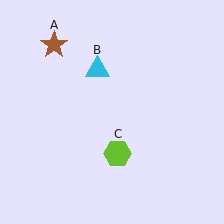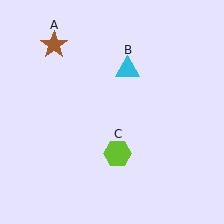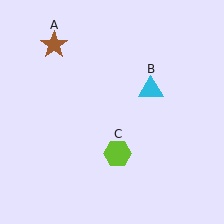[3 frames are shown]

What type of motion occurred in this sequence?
The cyan triangle (object B) rotated clockwise around the center of the scene.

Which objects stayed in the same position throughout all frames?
Brown star (object A) and lime hexagon (object C) remained stationary.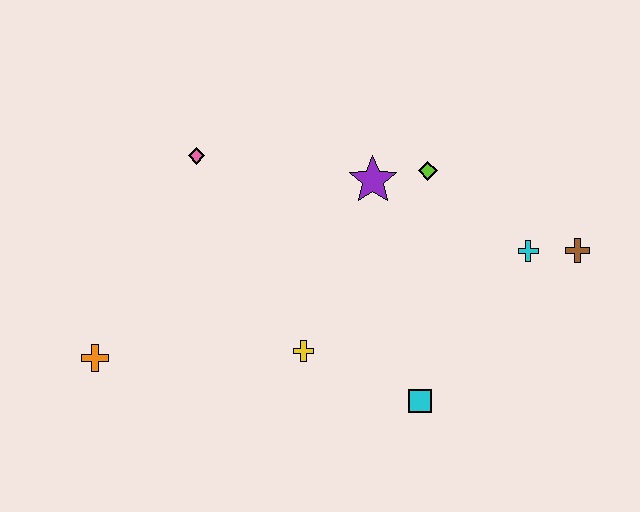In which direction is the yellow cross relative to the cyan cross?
The yellow cross is to the left of the cyan cross.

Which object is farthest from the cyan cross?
The orange cross is farthest from the cyan cross.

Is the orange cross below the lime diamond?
Yes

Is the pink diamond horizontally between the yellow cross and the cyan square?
No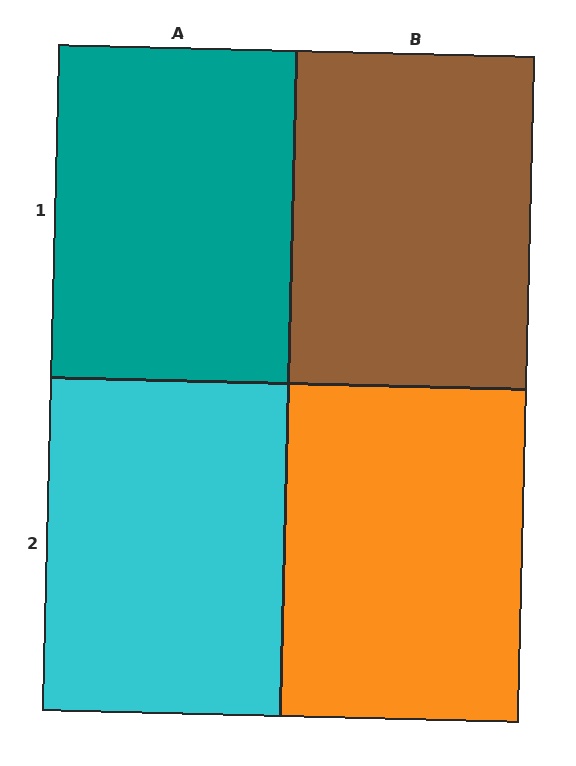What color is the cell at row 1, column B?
Brown.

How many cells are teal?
1 cell is teal.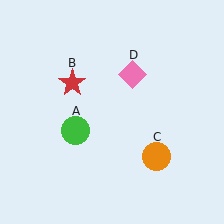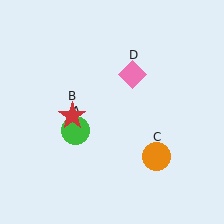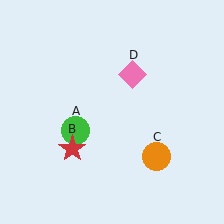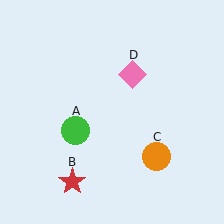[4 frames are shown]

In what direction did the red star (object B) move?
The red star (object B) moved down.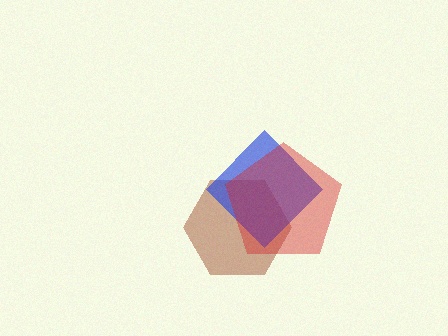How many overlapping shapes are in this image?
There are 3 overlapping shapes in the image.